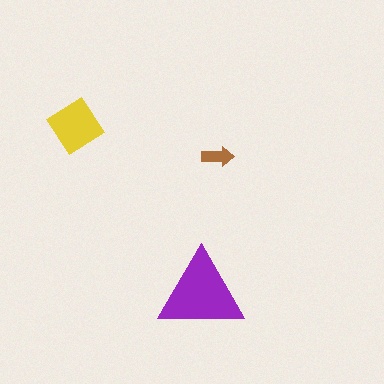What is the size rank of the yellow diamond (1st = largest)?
2nd.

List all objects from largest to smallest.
The purple triangle, the yellow diamond, the brown arrow.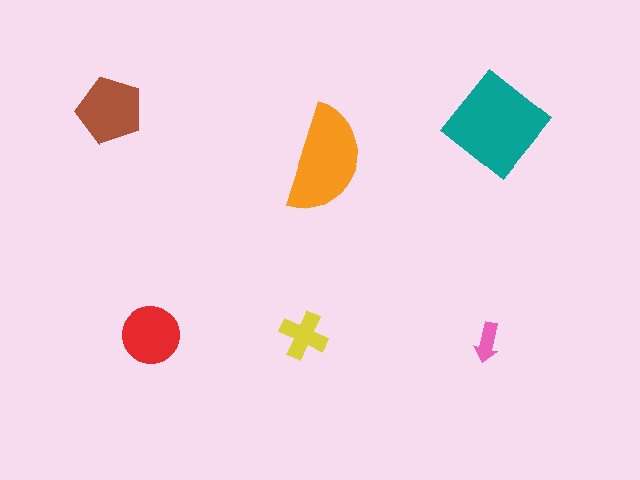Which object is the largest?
The teal diamond.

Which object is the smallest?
The pink arrow.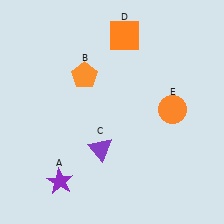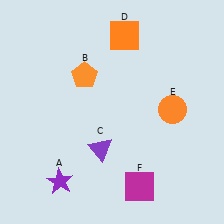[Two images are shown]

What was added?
A magenta square (F) was added in Image 2.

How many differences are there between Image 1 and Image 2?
There is 1 difference between the two images.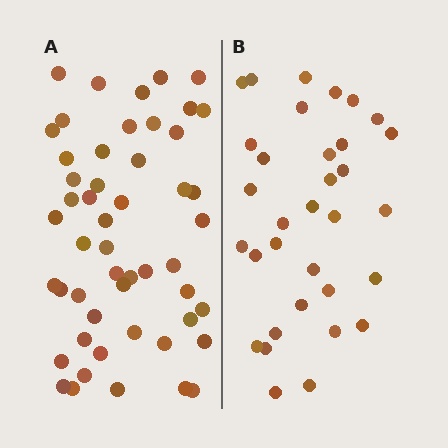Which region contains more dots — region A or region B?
Region A (the left region) has more dots.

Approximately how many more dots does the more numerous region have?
Region A has approximately 20 more dots than region B.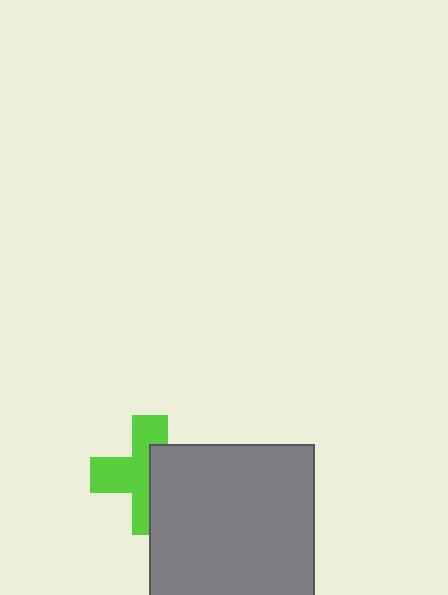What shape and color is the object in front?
The object in front is a gray square.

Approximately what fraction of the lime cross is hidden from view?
Roughly 43% of the lime cross is hidden behind the gray square.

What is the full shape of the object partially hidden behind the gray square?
The partially hidden object is a lime cross.